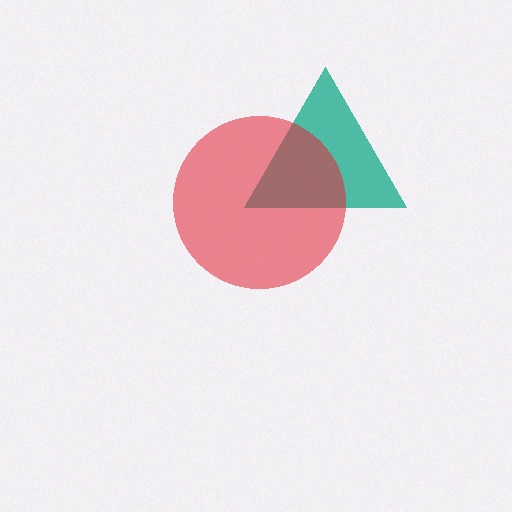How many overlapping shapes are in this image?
There are 2 overlapping shapes in the image.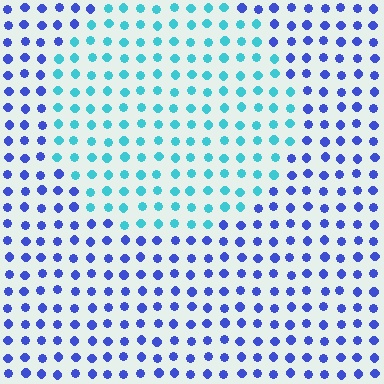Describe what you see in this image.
The image is filled with small blue elements in a uniform arrangement. A circle-shaped region is visible where the elements are tinted to a slightly different hue, forming a subtle color boundary.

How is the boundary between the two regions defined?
The boundary is defined purely by a slight shift in hue (about 50 degrees). Spacing, size, and orientation are identical on both sides.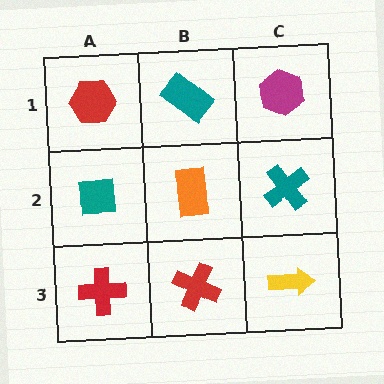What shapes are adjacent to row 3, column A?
A teal square (row 2, column A), a red cross (row 3, column B).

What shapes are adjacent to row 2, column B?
A teal rectangle (row 1, column B), a red cross (row 3, column B), a teal square (row 2, column A), a teal cross (row 2, column C).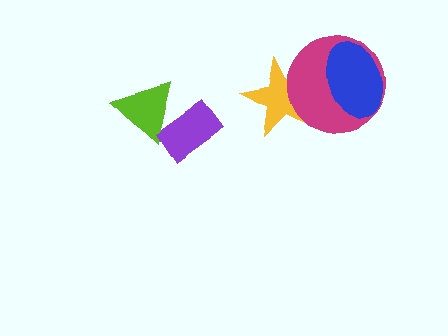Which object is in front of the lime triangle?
The purple rectangle is in front of the lime triangle.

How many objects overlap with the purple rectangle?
1 object overlaps with the purple rectangle.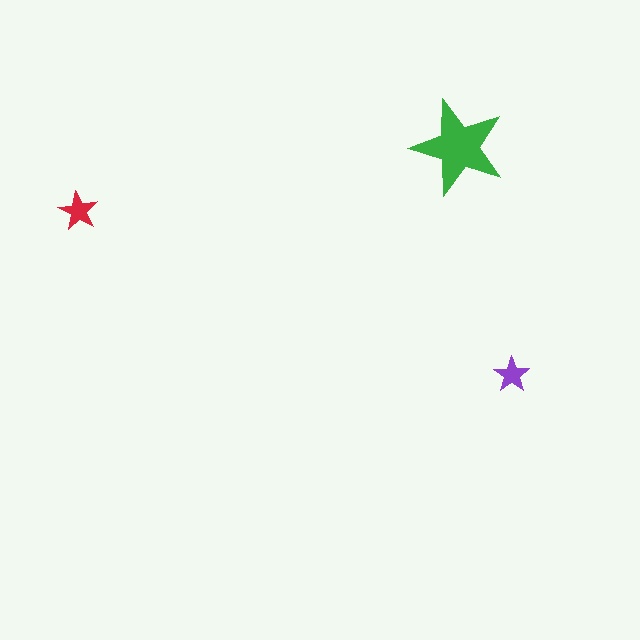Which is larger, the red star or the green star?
The green one.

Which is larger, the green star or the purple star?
The green one.